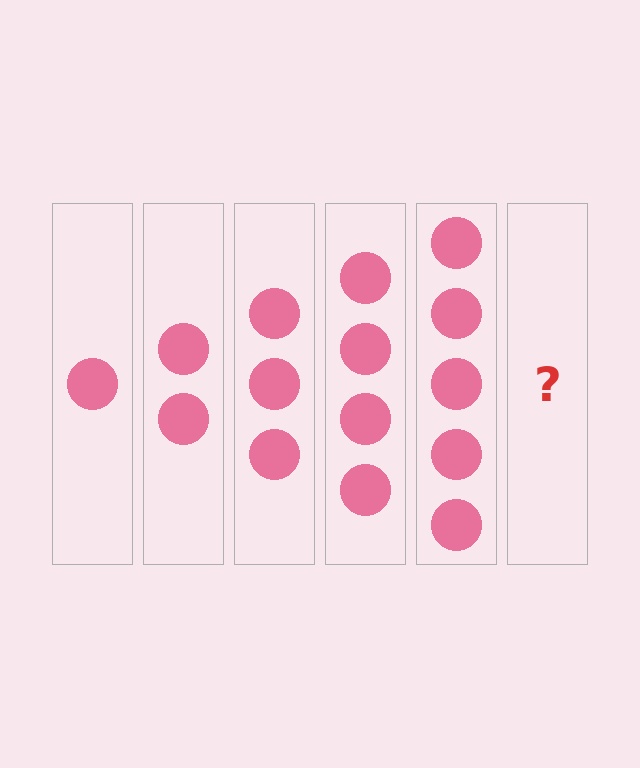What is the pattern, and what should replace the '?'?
The pattern is that each step adds one more circle. The '?' should be 6 circles.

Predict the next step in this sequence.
The next step is 6 circles.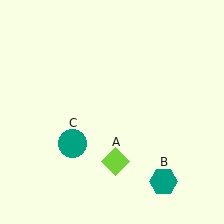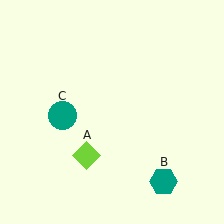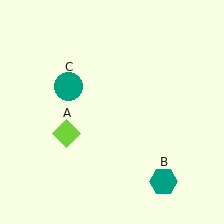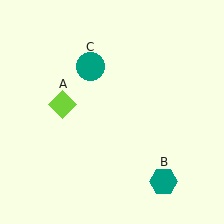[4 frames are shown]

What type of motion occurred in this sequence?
The lime diamond (object A), teal circle (object C) rotated clockwise around the center of the scene.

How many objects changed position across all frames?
2 objects changed position: lime diamond (object A), teal circle (object C).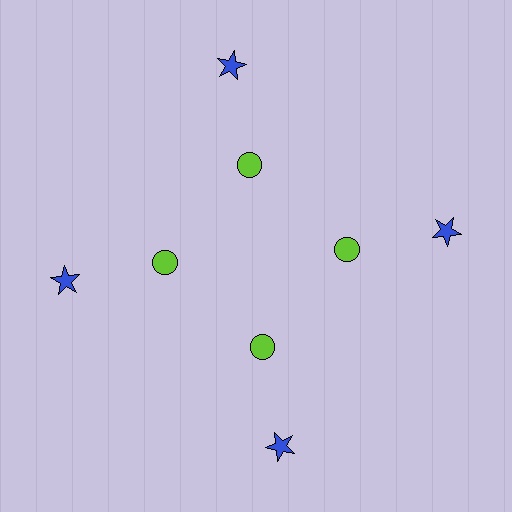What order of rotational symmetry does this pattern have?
This pattern has 4-fold rotational symmetry.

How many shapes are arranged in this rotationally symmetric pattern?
There are 8 shapes, arranged in 4 groups of 2.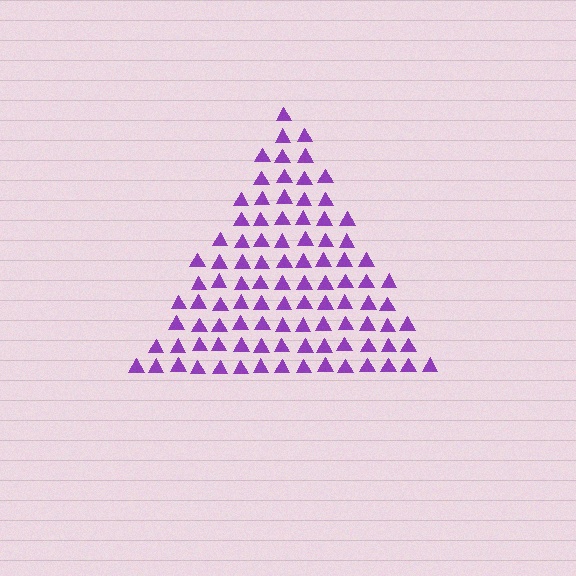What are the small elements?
The small elements are triangles.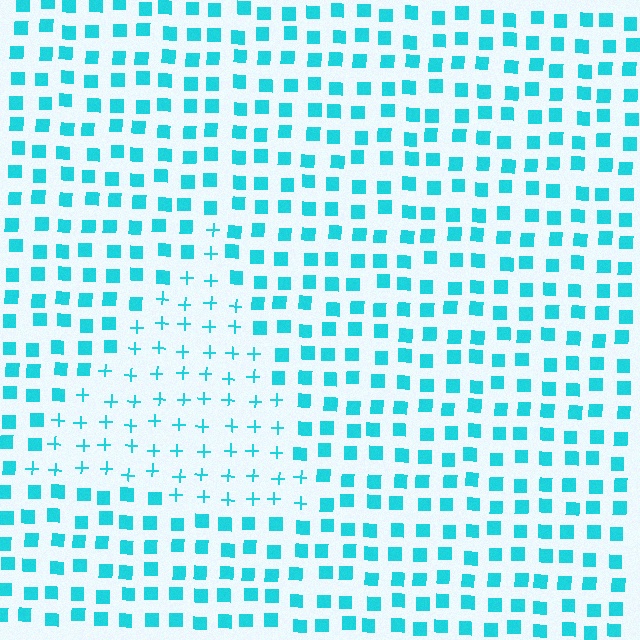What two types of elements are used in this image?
The image uses plus signs inside the triangle region and squares outside it.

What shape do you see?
I see a triangle.